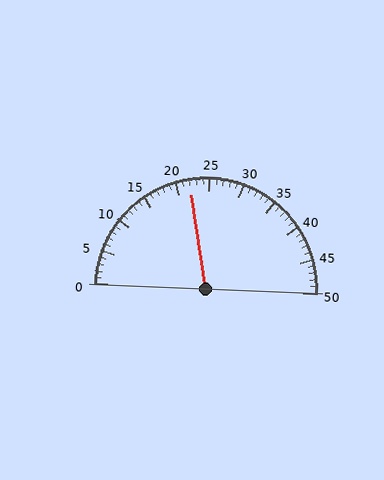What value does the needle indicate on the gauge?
The needle indicates approximately 22.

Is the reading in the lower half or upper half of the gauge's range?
The reading is in the lower half of the range (0 to 50).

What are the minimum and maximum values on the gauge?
The gauge ranges from 0 to 50.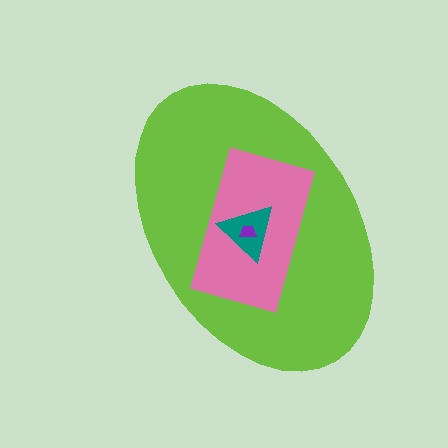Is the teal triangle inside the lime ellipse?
Yes.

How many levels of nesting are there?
4.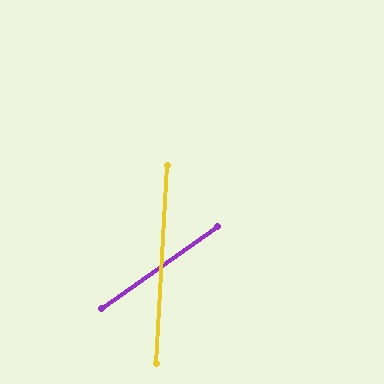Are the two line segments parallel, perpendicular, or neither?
Neither parallel nor perpendicular — they differ by about 51°.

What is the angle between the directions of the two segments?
Approximately 51 degrees.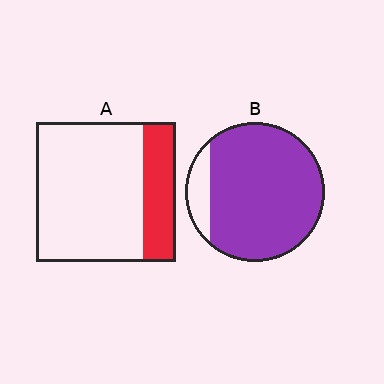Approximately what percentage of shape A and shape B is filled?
A is approximately 25% and B is approximately 90%.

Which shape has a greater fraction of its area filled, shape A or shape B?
Shape B.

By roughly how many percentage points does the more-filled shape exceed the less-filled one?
By roughly 65 percentage points (B over A).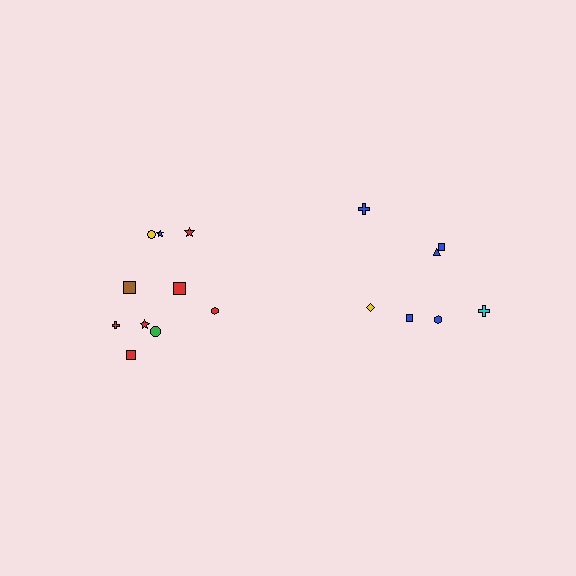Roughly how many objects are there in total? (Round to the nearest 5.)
Roughly 15 objects in total.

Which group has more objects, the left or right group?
The left group.